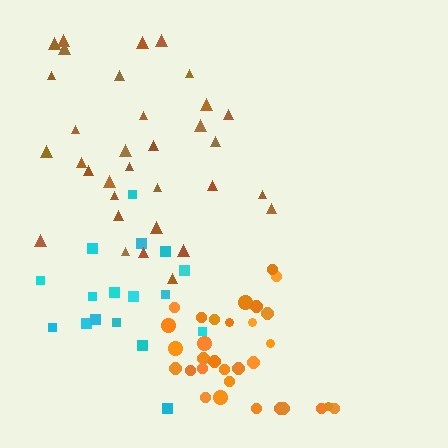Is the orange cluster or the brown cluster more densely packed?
Orange.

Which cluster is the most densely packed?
Orange.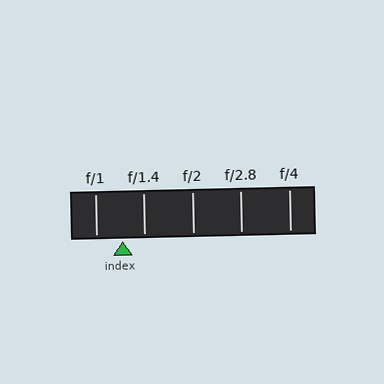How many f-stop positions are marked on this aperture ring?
There are 5 f-stop positions marked.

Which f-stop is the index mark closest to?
The index mark is closest to f/1.4.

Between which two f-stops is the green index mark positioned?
The index mark is between f/1 and f/1.4.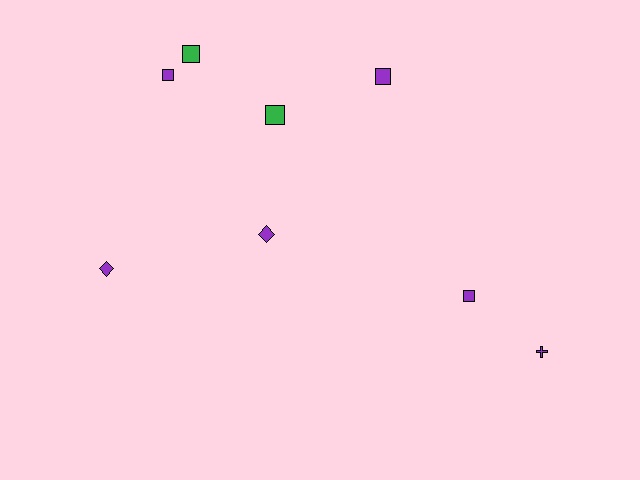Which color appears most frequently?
Purple, with 6 objects.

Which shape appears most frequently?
Square, with 5 objects.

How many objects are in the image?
There are 8 objects.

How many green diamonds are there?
There are no green diamonds.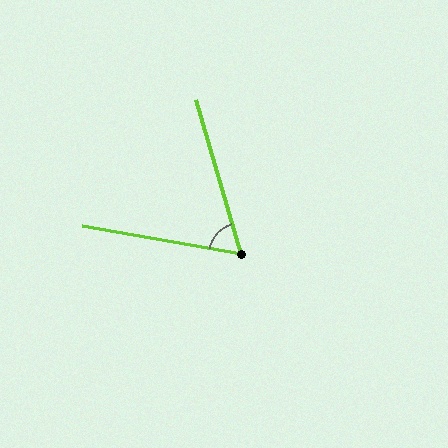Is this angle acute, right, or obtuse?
It is acute.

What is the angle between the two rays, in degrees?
Approximately 64 degrees.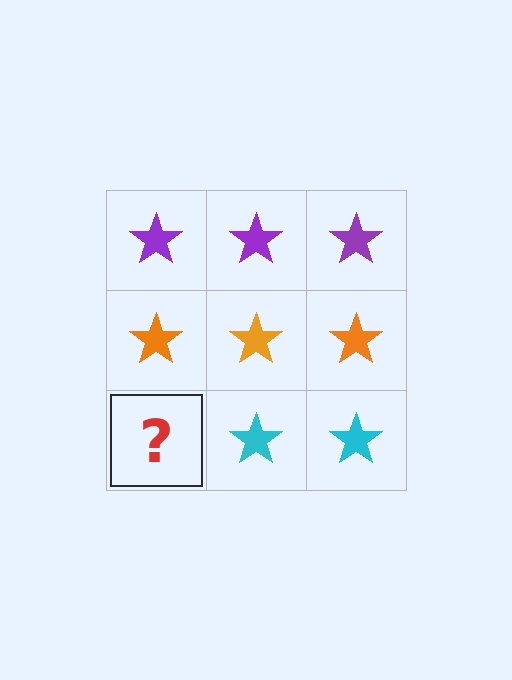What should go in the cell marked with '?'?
The missing cell should contain a cyan star.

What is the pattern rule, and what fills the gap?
The rule is that each row has a consistent color. The gap should be filled with a cyan star.